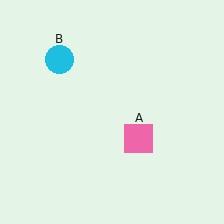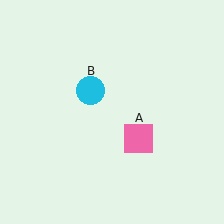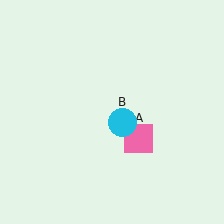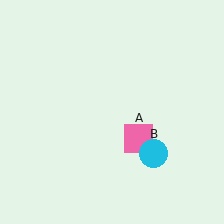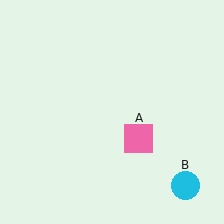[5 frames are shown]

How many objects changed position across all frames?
1 object changed position: cyan circle (object B).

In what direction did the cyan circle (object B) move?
The cyan circle (object B) moved down and to the right.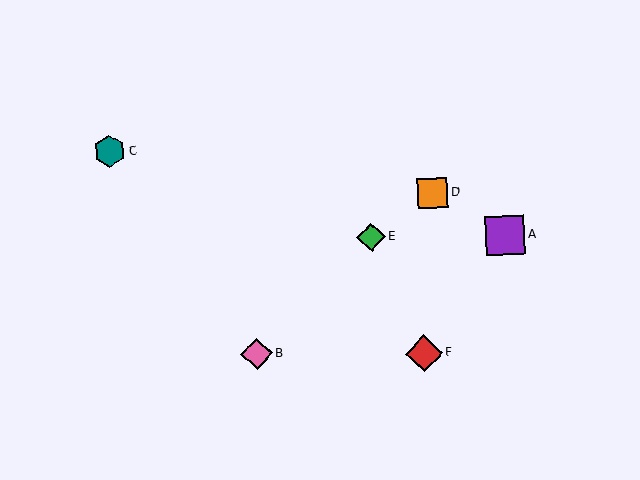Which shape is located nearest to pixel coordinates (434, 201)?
The orange square (labeled D) at (432, 193) is nearest to that location.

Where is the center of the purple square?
The center of the purple square is at (505, 236).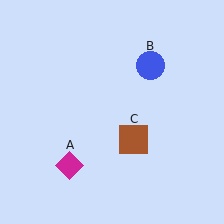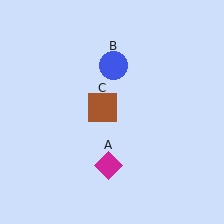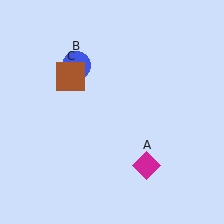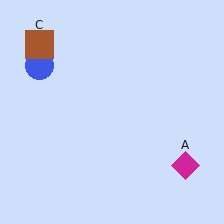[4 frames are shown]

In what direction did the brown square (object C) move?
The brown square (object C) moved up and to the left.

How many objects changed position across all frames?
3 objects changed position: magenta diamond (object A), blue circle (object B), brown square (object C).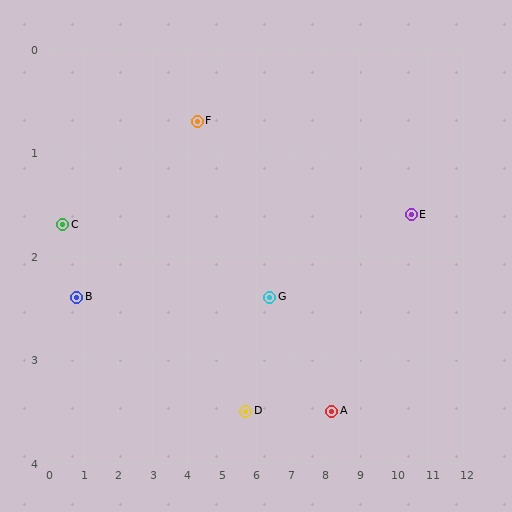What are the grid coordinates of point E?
Point E is at approximately (10.5, 1.6).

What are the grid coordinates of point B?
Point B is at approximately (0.8, 2.4).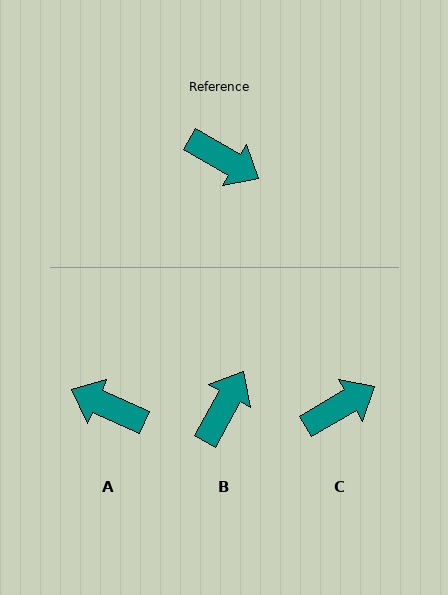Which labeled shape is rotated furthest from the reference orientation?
A, about 174 degrees away.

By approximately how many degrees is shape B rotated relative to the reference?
Approximately 91 degrees counter-clockwise.